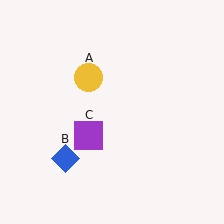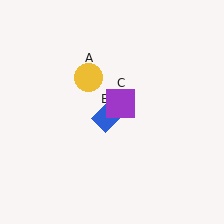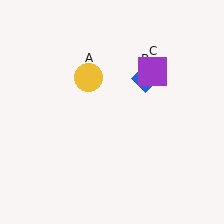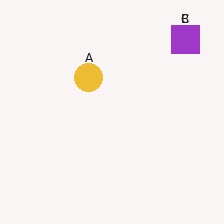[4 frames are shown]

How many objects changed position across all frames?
2 objects changed position: blue diamond (object B), purple square (object C).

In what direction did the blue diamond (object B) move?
The blue diamond (object B) moved up and to the right.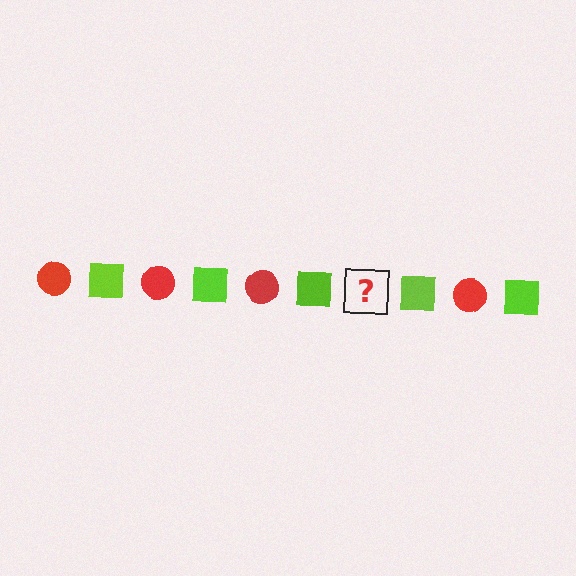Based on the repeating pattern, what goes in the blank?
The blank should be a red circle.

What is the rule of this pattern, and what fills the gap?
The rule is that the pattern alternates between red circle and lime square. The gap should be filled with a red circle.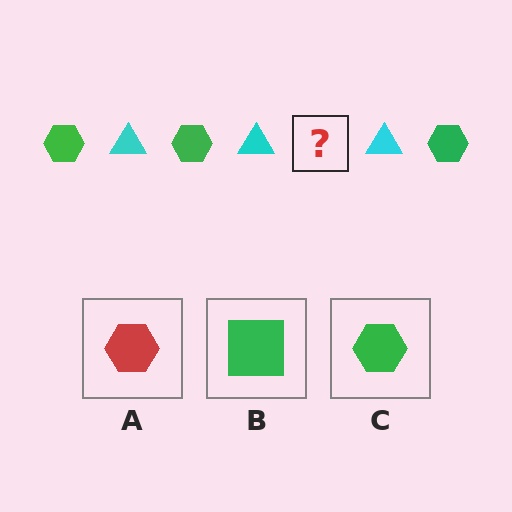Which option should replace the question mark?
Option C.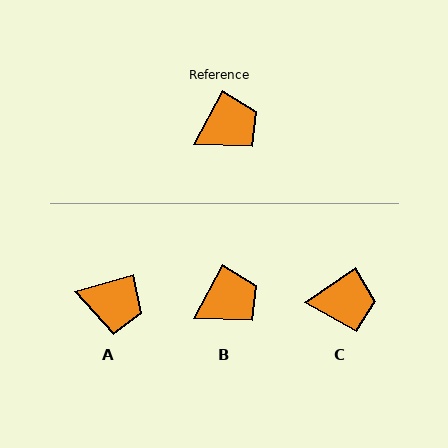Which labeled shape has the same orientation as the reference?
B.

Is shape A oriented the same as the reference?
No, it is off by about 46 degrees.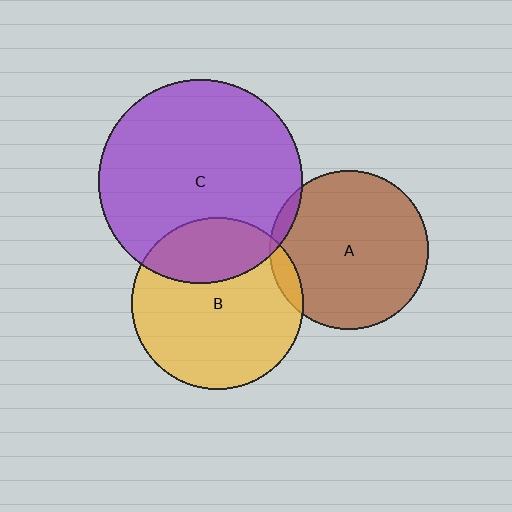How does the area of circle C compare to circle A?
Approximately 1.7 times.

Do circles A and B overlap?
Yes.